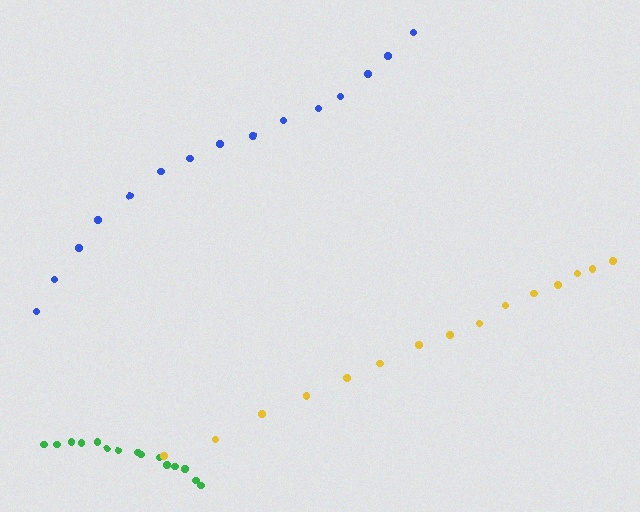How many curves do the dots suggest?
There are 3 distinct paths.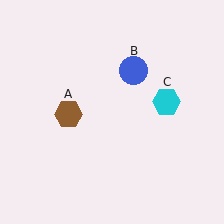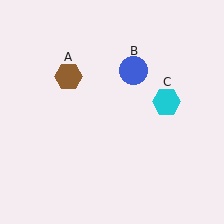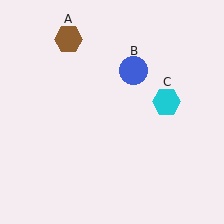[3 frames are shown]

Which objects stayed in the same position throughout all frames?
Blue circle (object B) and cyan hexagon (object C) remained stationary.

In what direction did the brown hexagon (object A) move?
The brown hexagon (object A) moved up.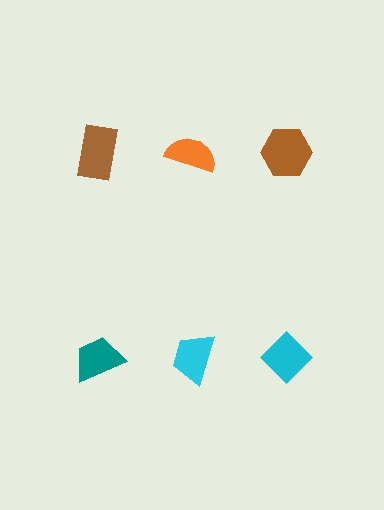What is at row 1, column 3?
A brown hexagon.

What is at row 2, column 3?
A cyan diamond.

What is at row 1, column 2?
An orange semicircle.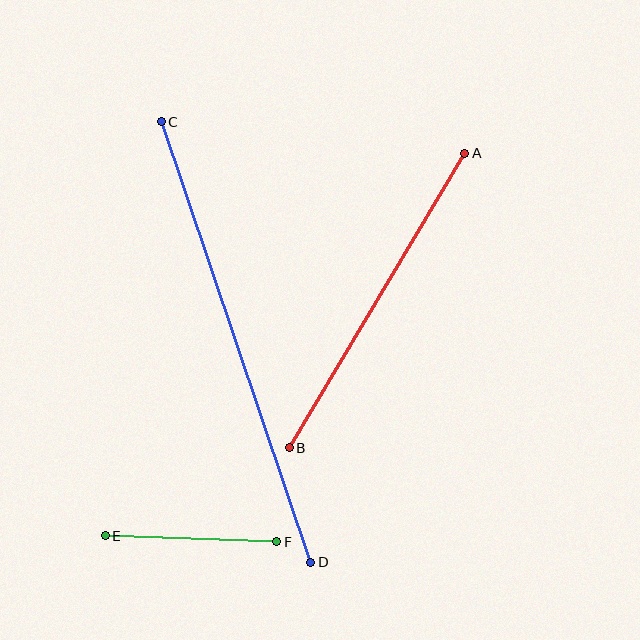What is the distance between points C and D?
The distance is approximately 465 pixels.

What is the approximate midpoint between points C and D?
The midpoint is at approximately (236, 342) pixels.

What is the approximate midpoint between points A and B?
The midpoint is at approximately (377, 301) pixels.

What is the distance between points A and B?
The distance is approximately 343 pixels.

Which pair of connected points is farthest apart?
Points C and D are farthest apart.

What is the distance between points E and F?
The distance is approximately 172 pixels.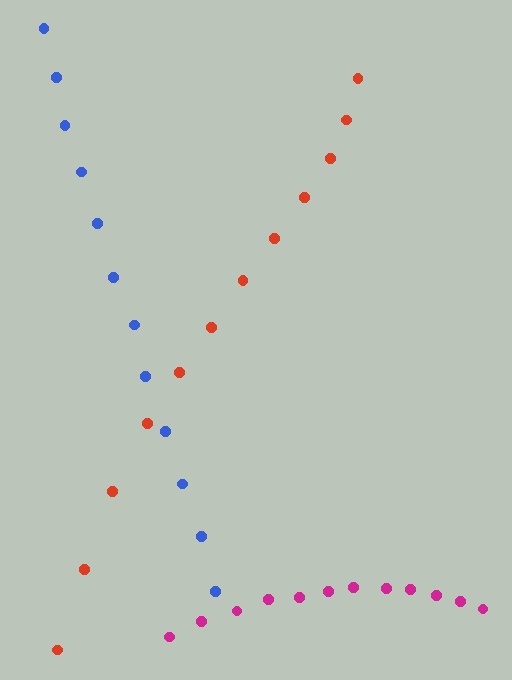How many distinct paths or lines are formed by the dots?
There are 3 distinct paths.